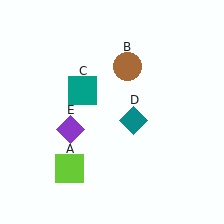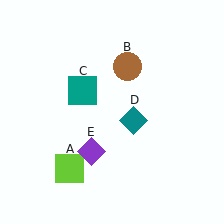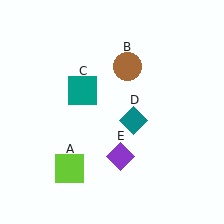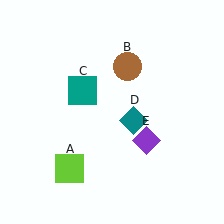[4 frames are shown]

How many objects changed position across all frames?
1 object changed position: purple diamond (object E).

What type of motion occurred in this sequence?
The purple diamond (object E) rotated counterclockwise around the center of the scene.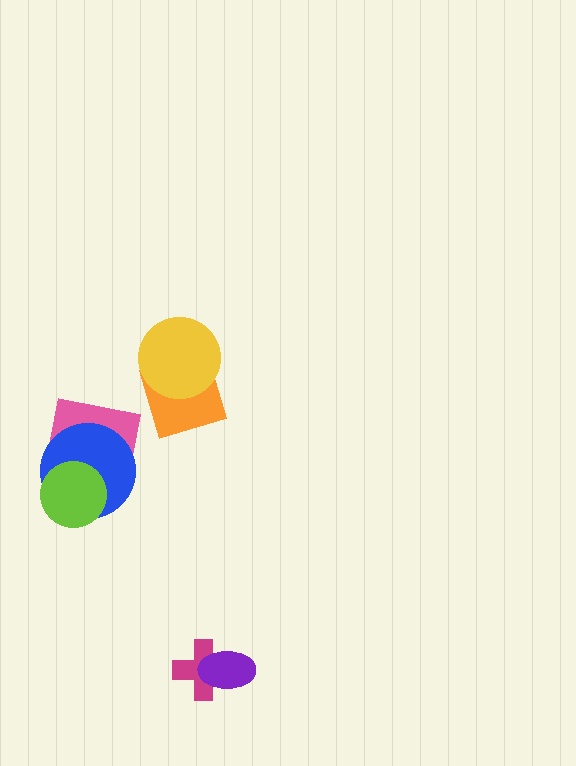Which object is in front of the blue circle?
The lime circle is in front of the blue circle.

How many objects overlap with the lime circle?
2 objects overlap with the lime circle.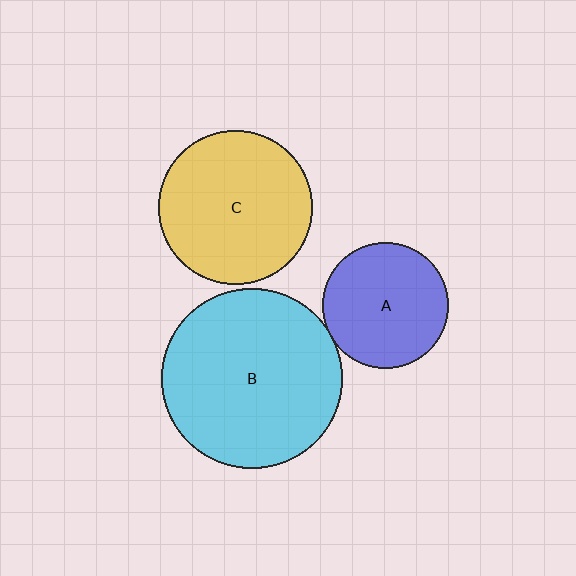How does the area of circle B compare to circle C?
Approximately 1.4 times.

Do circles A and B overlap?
Yes.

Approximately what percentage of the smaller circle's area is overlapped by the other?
Approximately 5%.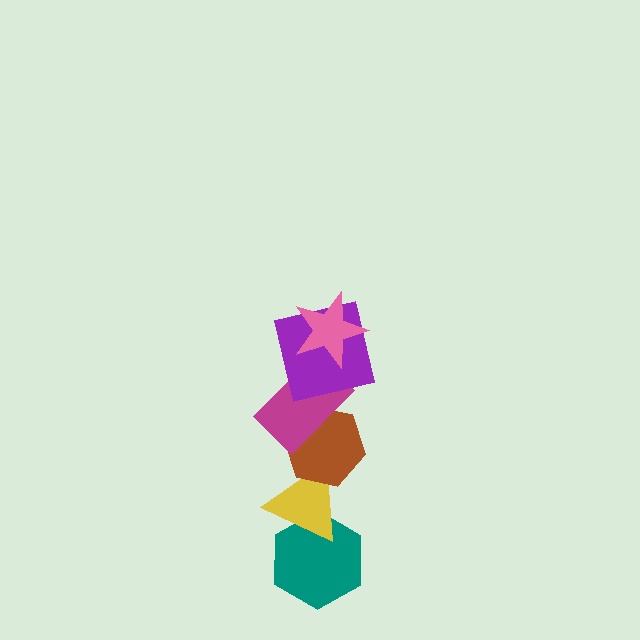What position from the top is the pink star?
The pink star is 1st from the top.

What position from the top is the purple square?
The purple square is 2nd from the top.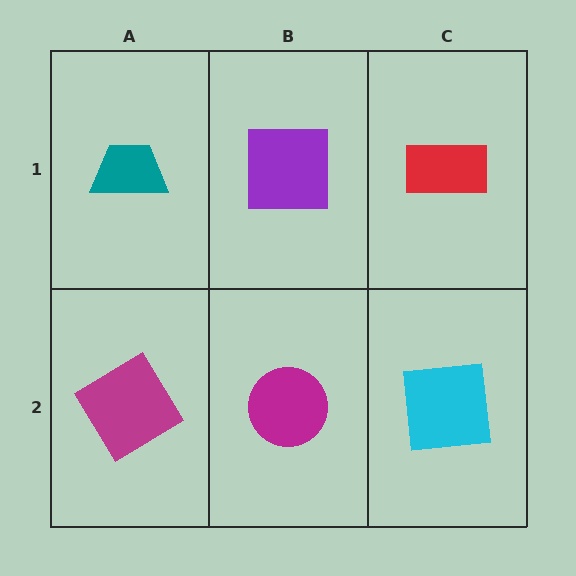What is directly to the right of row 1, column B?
A red rectangle.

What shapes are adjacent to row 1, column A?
A magenta diamond (row 2, column A), a purple square (row 1, column B).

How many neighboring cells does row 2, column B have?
3.